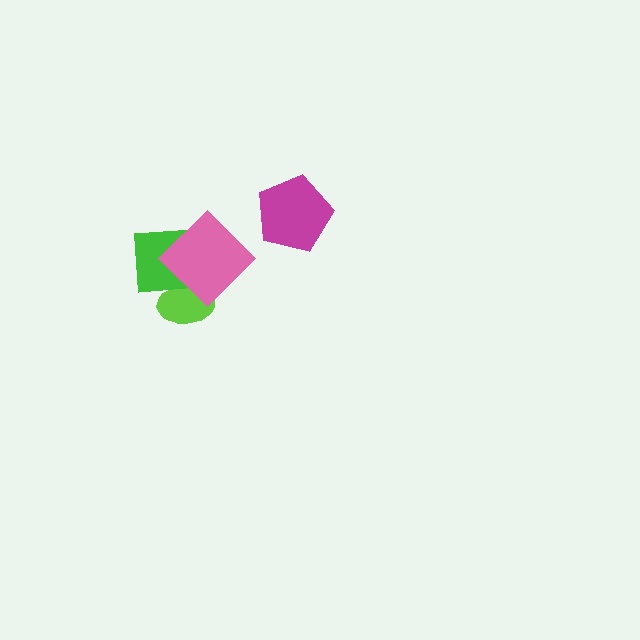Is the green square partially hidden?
Yes, it is partially covered by another shape.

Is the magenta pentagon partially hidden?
No, no other shape covers it.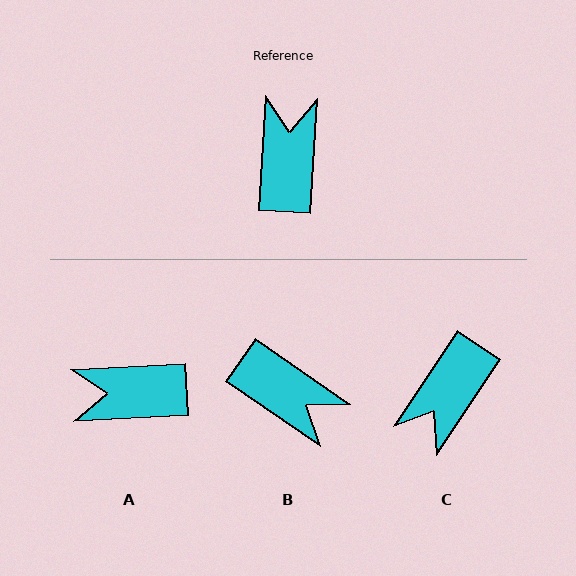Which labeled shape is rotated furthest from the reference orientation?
C, about 149 degrees away.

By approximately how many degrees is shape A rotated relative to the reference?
Approximately 96 degrees counter-clockwise.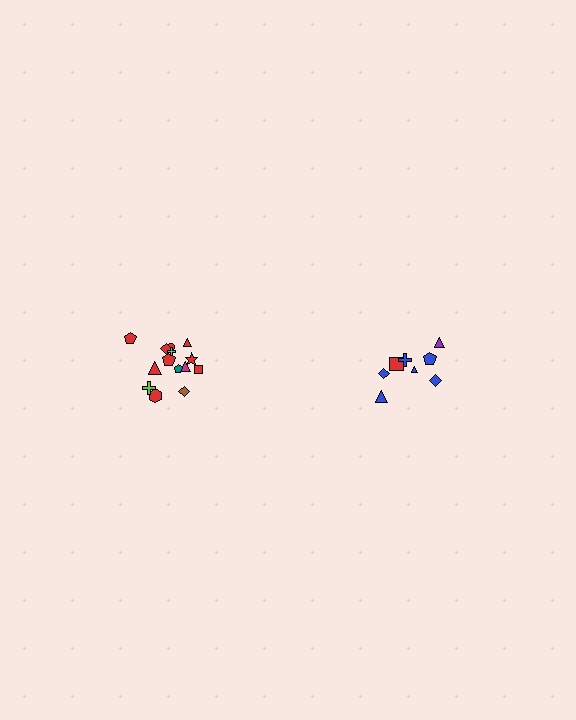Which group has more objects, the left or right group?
The left group.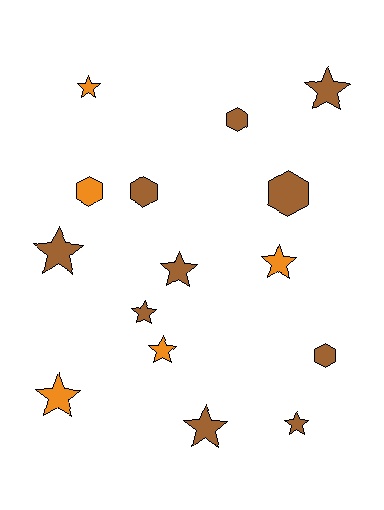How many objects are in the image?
There are 15 objects.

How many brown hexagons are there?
There are 4 brown hexagons.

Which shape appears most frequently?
Star, with 10 objects.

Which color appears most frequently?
Brown, with 10 objects.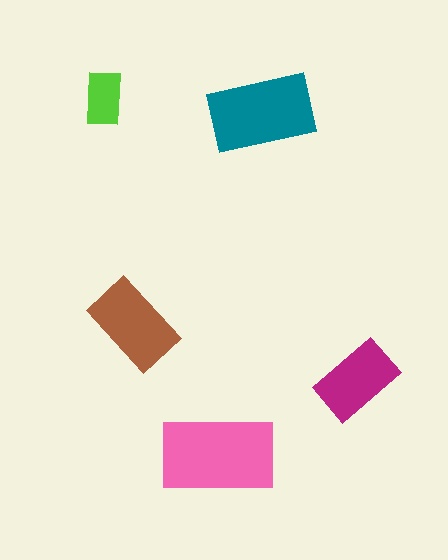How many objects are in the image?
There are 5 objects in the image.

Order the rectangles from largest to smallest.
the pink one, the teal one, the brown one, the magenta one, the lime one.